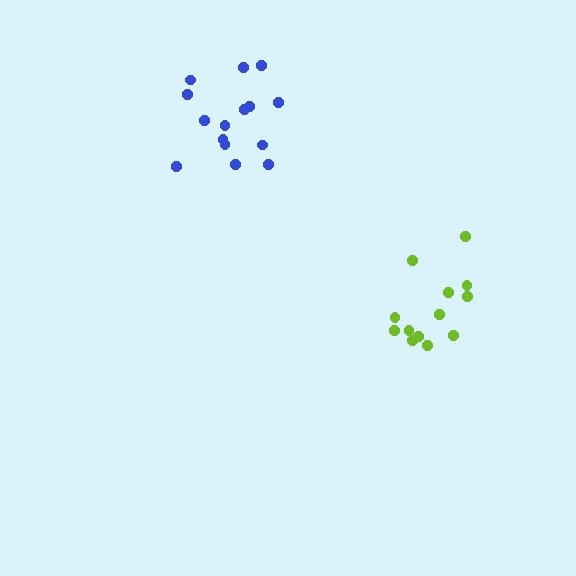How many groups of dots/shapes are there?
There are 2 groups.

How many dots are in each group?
Group 1: 15 dots, Group 2: 13 dots (28 total).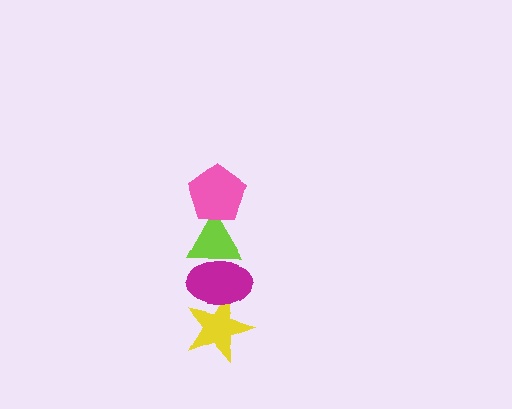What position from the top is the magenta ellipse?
The magenta ellipse is 3rd from the top.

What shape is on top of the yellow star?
The magenta ellipse is on top of the yellow star.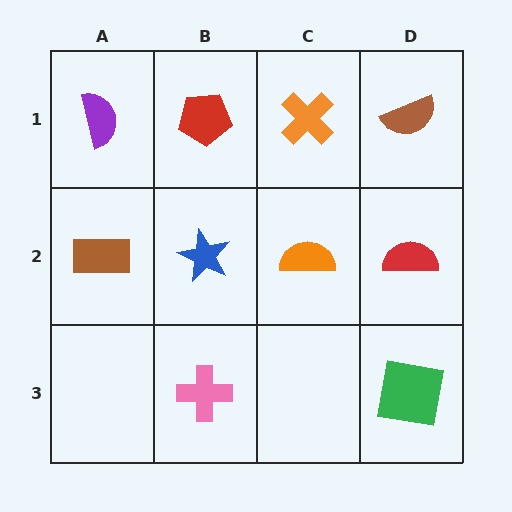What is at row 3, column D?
A green square.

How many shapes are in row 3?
2 shapes.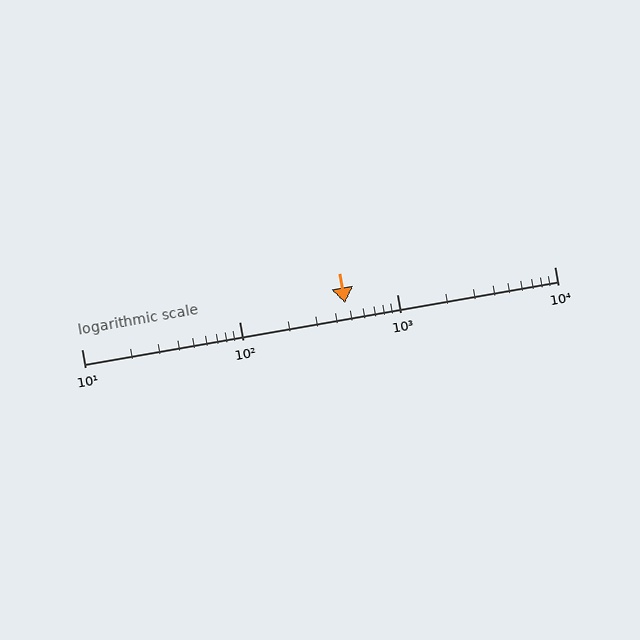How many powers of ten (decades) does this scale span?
The scale spans 3 decades, from 10 to 10000.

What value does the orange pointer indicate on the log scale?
The pointer indicates approximately 470.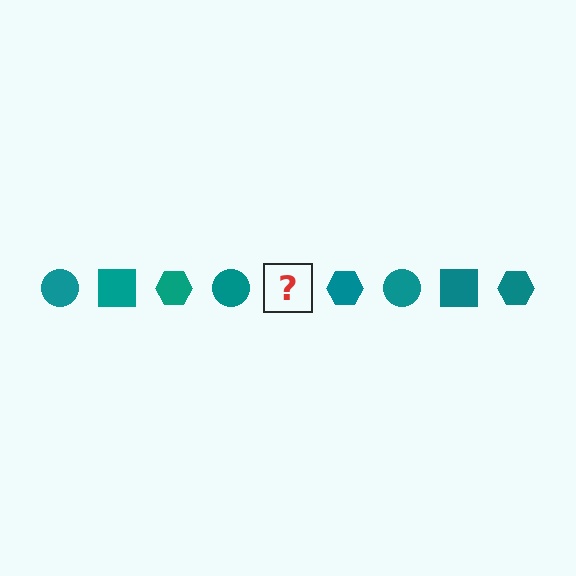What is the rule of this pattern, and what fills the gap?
The rule is that the pattern cycles through circle, square, hexagon shapes in teal. The gap should be filled with a teal square.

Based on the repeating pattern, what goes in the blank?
The blank should be a teal square.